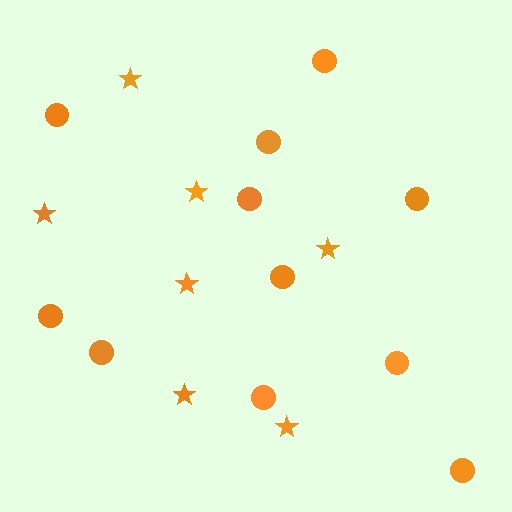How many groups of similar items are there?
There are 2 groups: one group of stars (7) and one group of circles (11).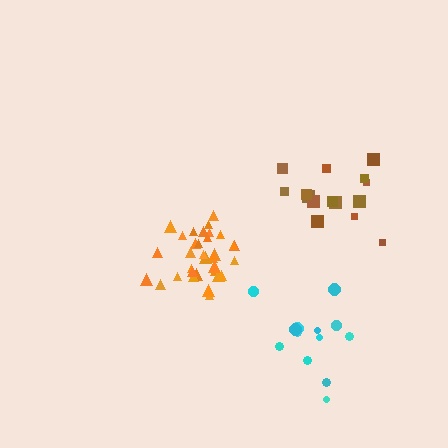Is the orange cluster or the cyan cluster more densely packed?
Orange.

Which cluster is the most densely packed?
Orange.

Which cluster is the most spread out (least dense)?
Cyan.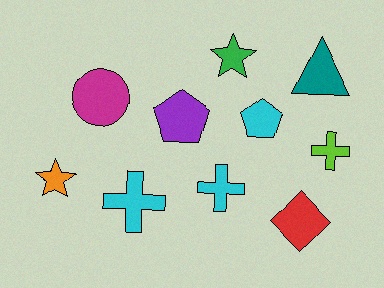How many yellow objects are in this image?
There are no yellow objects.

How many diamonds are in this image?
There is 1 diamond.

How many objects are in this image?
There are 10 objects.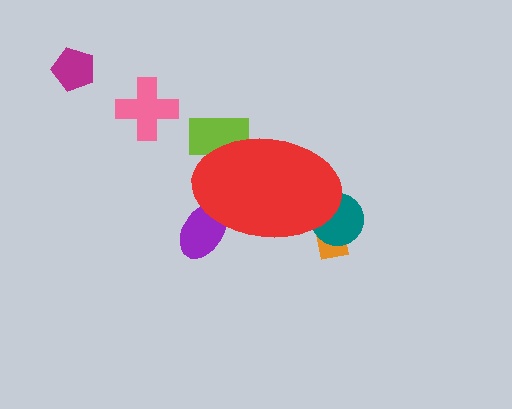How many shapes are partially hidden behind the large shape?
4 shapes are partially hidden.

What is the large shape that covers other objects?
A red ellipse.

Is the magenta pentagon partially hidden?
No, the magenta pentagon is fully visible.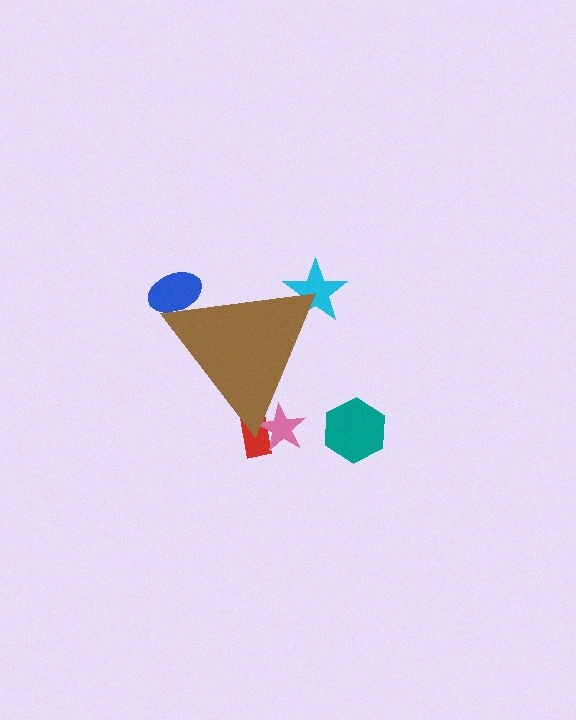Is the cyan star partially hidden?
Yes, the cyan star is partially hidden behind the brown triangle.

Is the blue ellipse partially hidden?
Yes, the blue ellipse is partially hidden behind the brown triangle.